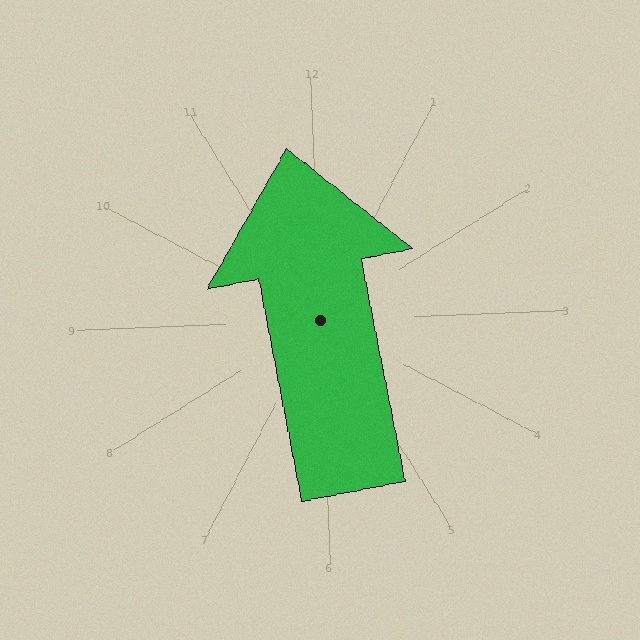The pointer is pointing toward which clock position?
Roughly 12 o'clock.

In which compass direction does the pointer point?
North.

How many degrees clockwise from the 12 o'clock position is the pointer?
Approximately 351 degrees.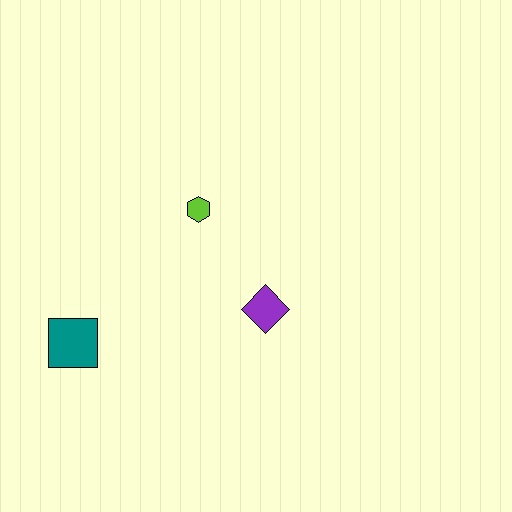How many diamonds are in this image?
There is 1 diamond.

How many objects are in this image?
There are 3 objects.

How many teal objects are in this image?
There is 1 teal object.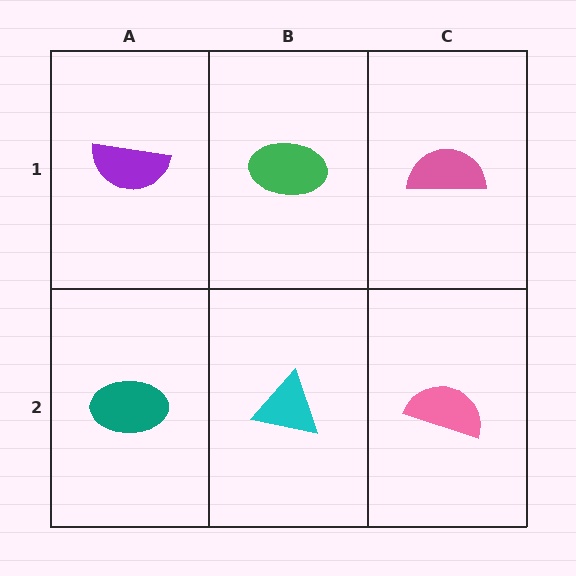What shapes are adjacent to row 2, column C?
A pink semicircle (row 1, column C), a cyan triangle (row 2, column B).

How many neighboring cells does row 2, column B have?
3.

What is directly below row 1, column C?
A pink semicircle.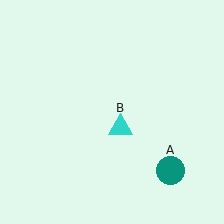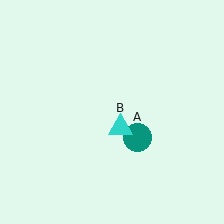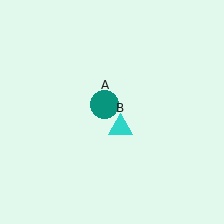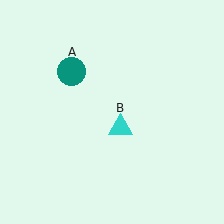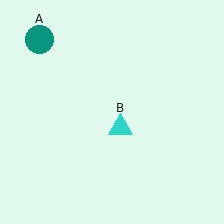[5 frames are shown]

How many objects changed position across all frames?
1 object changed position: teal circle (object A).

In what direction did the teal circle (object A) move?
The teal circle (object A) moved up and to the left.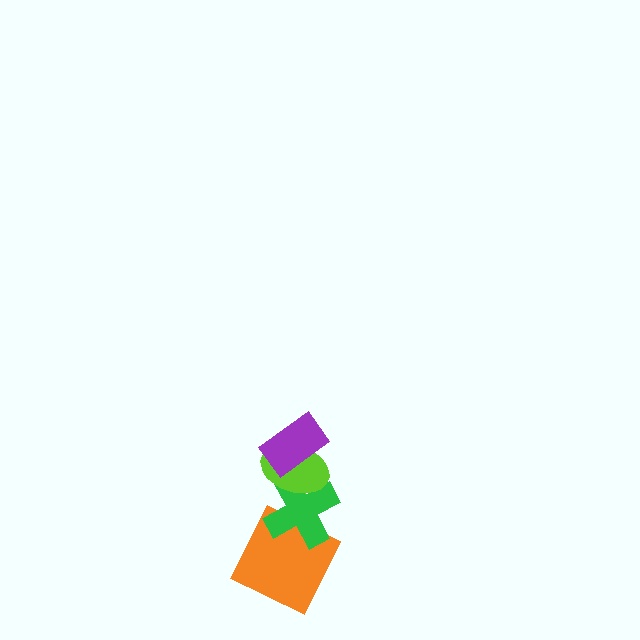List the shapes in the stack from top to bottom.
From top to bottom: the purple rectangle, the lime ellipse, the green cross, the orange square.